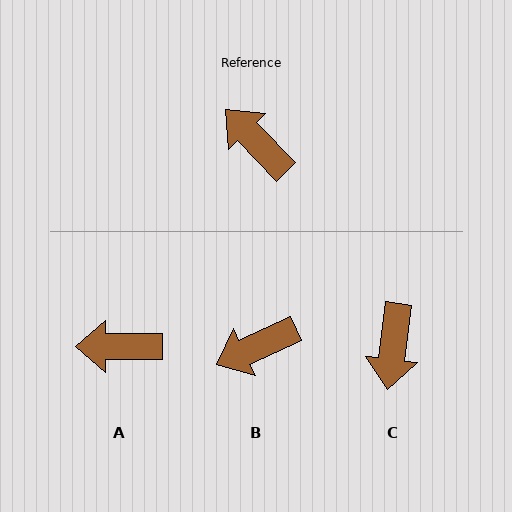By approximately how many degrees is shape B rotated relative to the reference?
Approximately 71 degrees counter-clockwise.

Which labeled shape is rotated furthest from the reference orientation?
C, about 129 degrees away.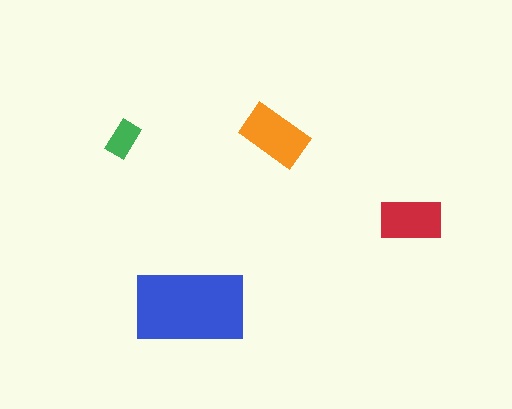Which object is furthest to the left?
The green rectangle is leftmost.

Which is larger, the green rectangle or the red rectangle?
The red one.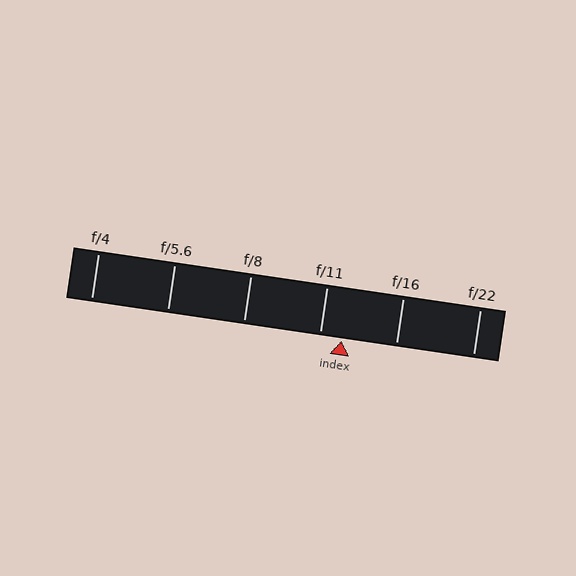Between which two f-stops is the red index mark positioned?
The index mark is between f/11 and f/16.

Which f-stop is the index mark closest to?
The index mark is closest to f/11.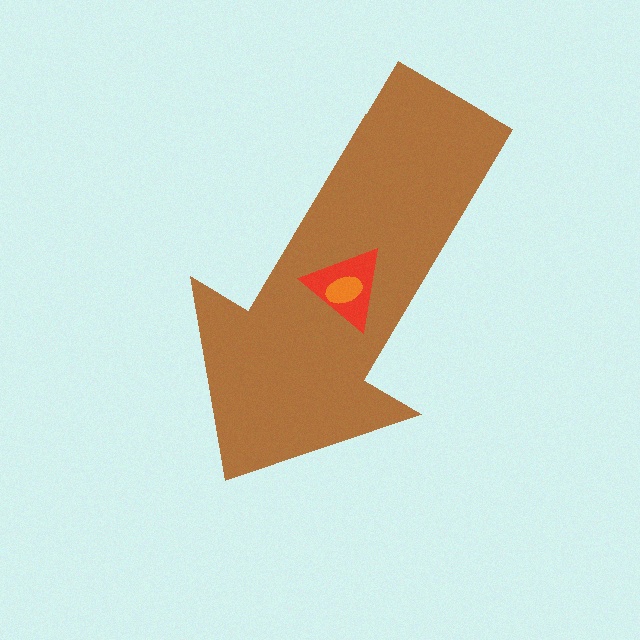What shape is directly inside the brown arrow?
The red triangle.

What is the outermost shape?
The brown arrow.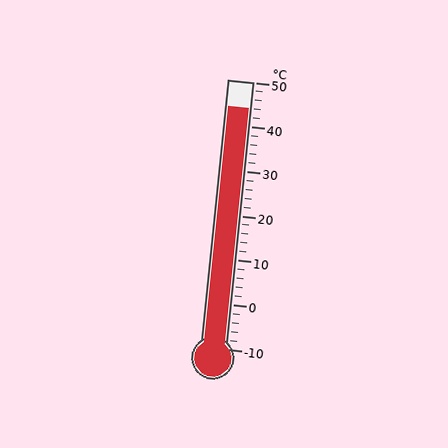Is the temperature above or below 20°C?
The temperature is above 20°C.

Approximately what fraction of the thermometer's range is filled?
The thermometer is filled to approximately 90% of its range.